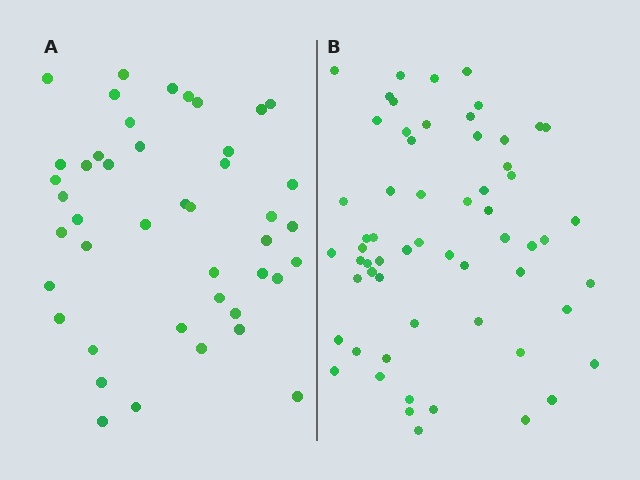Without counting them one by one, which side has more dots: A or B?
Region B (the right region) has more dots.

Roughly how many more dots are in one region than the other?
Region B has approximately 15 more dots than region A.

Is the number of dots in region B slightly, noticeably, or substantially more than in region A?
Region B has noticeably more, but not dramatically so. The ratio is roughly 1.4 to 1.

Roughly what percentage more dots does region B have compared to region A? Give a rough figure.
About 35% more.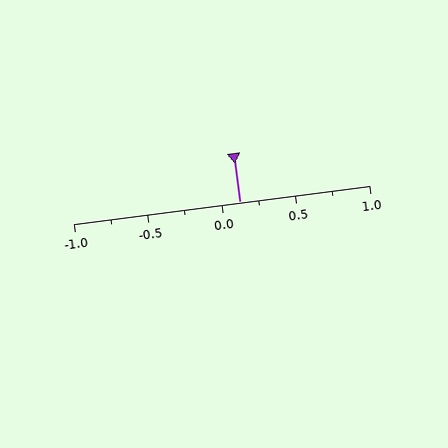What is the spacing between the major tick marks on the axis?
The major ticks are spaced 0.5 apart.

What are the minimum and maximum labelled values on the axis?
The axis runs from -1.0 to 1.0.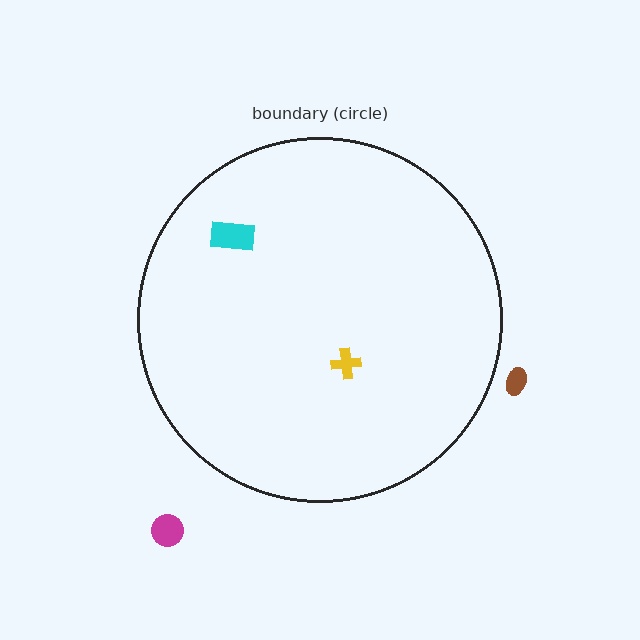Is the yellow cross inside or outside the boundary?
Inside.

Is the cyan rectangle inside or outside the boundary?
Inside.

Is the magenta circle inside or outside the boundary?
Outside.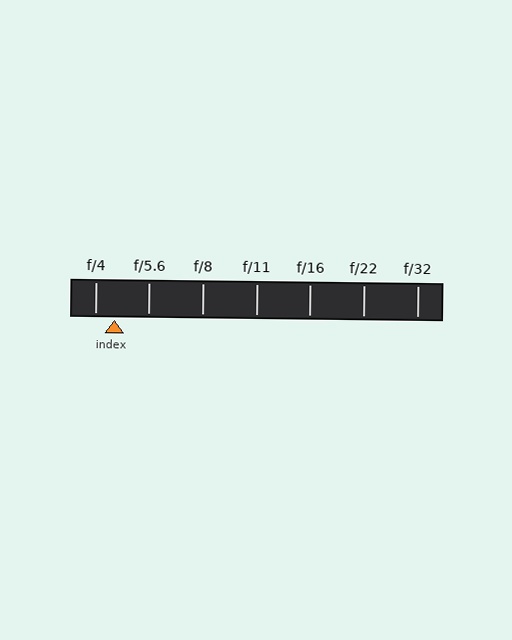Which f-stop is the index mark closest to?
The index mark is closest to f/4.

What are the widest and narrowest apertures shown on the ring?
The widest aperture shown is f/4 and the narrowest is f/32.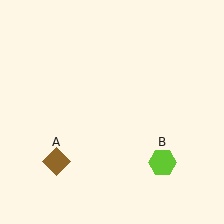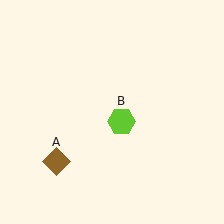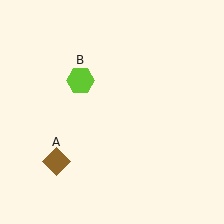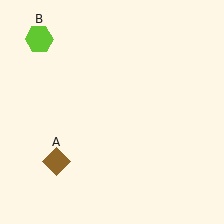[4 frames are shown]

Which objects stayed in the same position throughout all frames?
Brown diamond (object A) remained stationary.